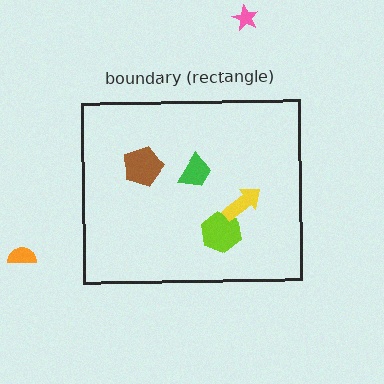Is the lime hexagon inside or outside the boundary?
Inside.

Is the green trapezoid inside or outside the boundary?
Inside.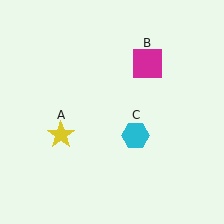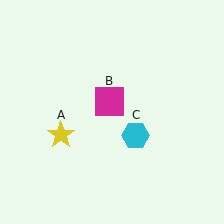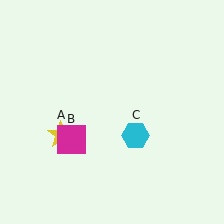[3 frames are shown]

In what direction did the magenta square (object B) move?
The magenta square (object B) moved down and to the left.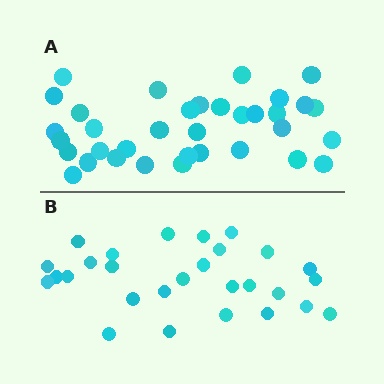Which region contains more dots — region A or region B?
Region A (the top region) has more dots.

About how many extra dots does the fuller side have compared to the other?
Region A has roughly 8 or so more dots than region B.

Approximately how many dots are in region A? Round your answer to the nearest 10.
About 40 dots. (The exact count is 35, which rounds to 40.)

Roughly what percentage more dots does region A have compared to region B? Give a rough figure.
About 25% more.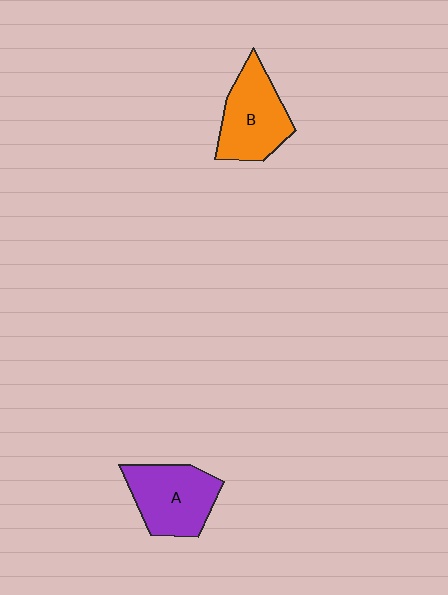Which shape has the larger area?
Shape A (purple).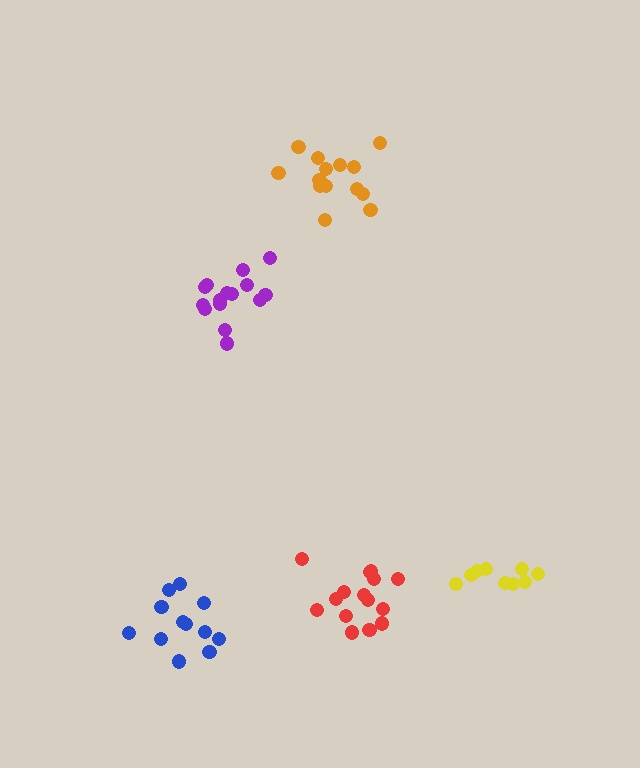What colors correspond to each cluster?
The clusters are colored: purple, yellow, red, orange, blue.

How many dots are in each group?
Group 1: 15 dots, Group 2: 9 dots, Group 3: 15 dots, Group 4: 14 dots, Group 5: 12 dots (65 total).